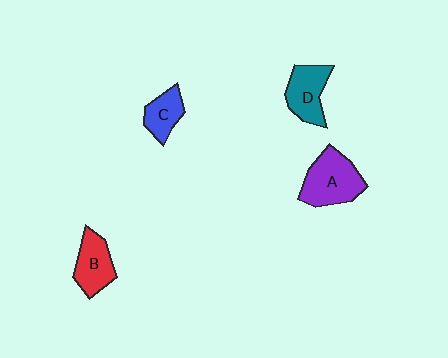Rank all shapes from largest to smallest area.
From largest to smallest: A (purple), D (teal), B (red), C (blue).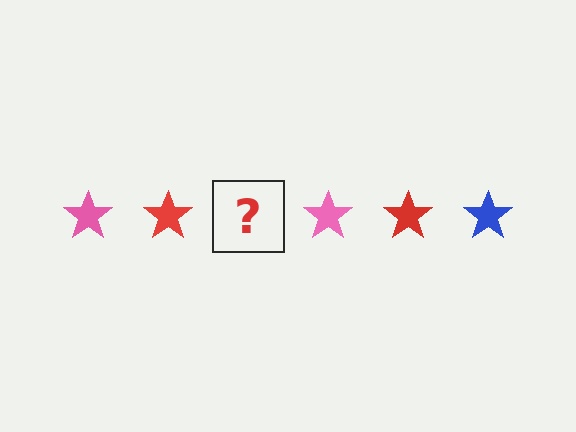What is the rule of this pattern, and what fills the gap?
The rule is that the pattern cycles through pink, red, blue stars. The gap should be filled with a blue star.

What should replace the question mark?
The question mark should be replaced with a blue star.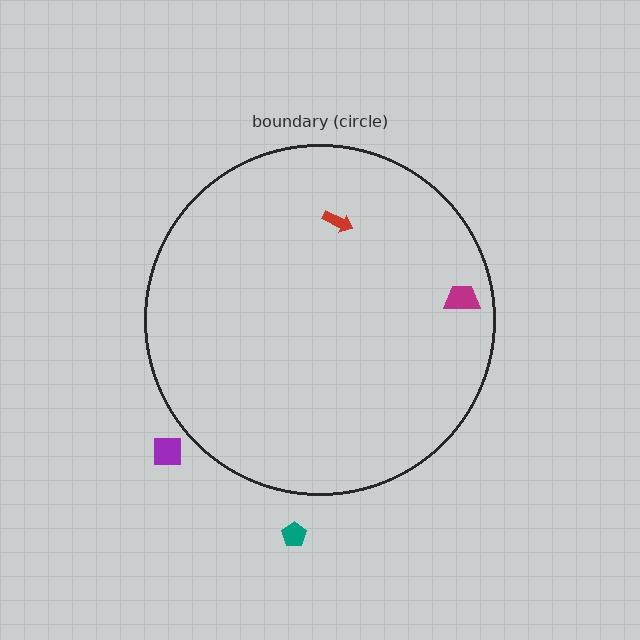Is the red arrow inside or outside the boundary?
Inside.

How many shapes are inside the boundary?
2 inside, 2 outside.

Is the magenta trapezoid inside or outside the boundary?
Inside.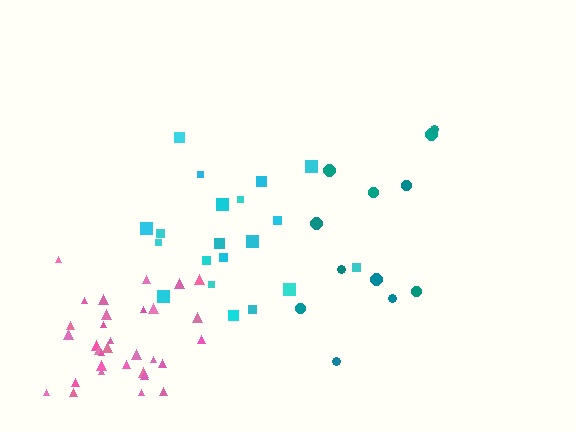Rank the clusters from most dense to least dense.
pink, cyan, teal.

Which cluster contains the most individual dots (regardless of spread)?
Pink (33).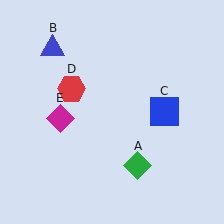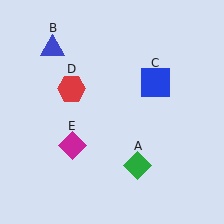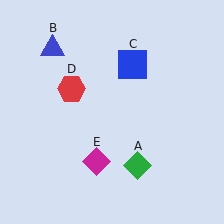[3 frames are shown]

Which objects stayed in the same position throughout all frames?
Green diamond (object A) and blue triangle (object B) and red hexagon (object D) remained stationary.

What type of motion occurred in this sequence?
The blue square (object C), magenta diamond (object E) rotated counterclockwise around the center of the scene.